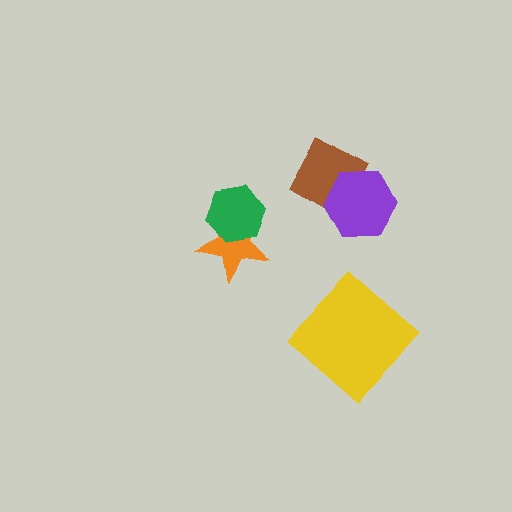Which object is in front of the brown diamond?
The purple hexagon is in front of the brown diamond.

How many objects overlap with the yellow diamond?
0 objects overlap with the yellow diamond.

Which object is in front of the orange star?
The green hexagon is in front of the orange star.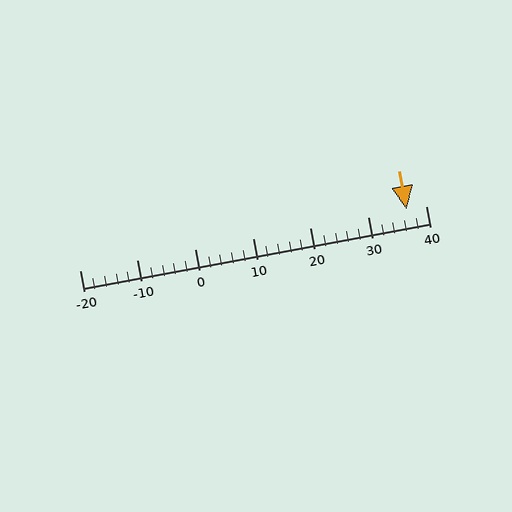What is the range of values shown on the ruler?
The ruler shows values from -20 to 40.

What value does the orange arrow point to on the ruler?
The orange arrow points to approximately 37.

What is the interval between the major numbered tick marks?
The major tick marks are spaced 10 units apart.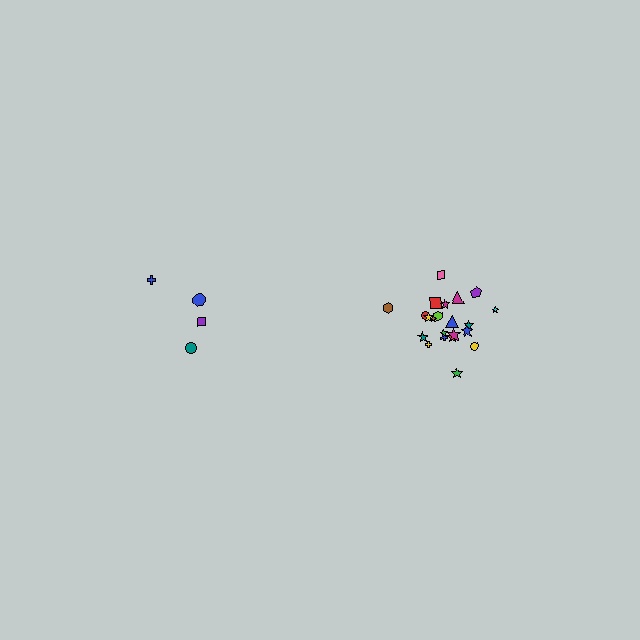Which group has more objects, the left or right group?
The right group.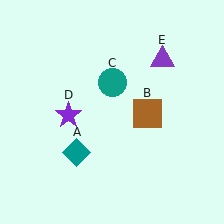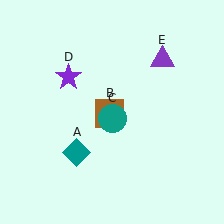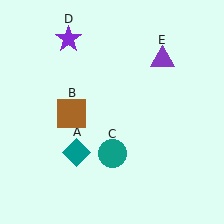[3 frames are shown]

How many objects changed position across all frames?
3 objects changed position: brown square (object B), teal circle (object C), purple star (object D).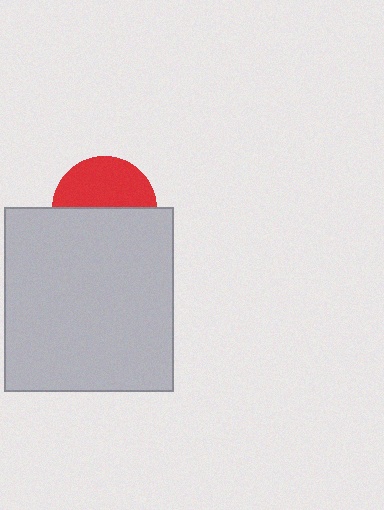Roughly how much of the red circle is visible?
About half of it is visible (roughly 48%).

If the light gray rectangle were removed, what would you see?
You would see the complete red circle.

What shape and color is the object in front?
The object in front is a light gray rectangle.